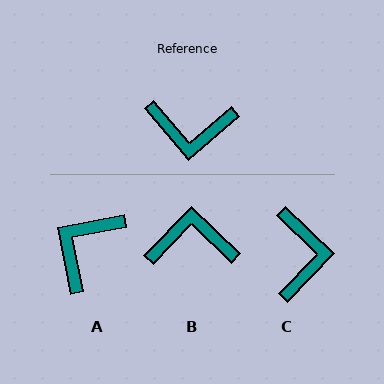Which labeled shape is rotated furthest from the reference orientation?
B, about 174 degrees away.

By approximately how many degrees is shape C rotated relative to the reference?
Approximately 96 degrees counter-clockwise.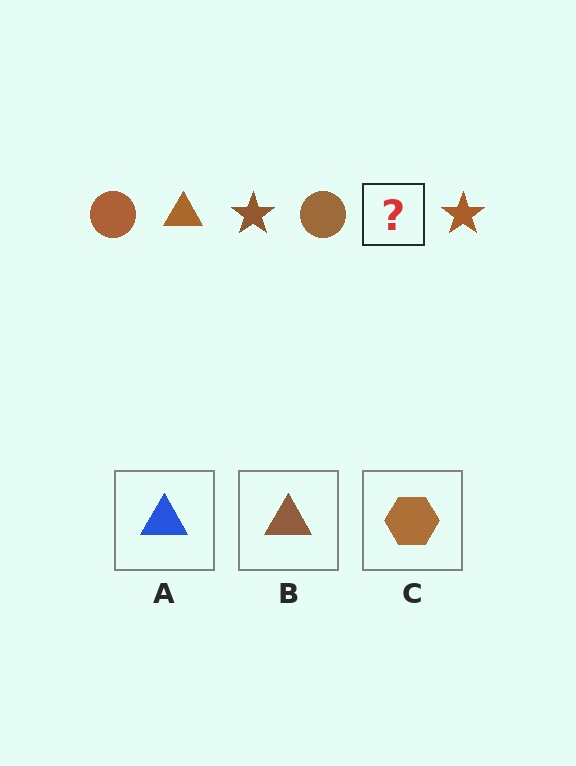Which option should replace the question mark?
Option B.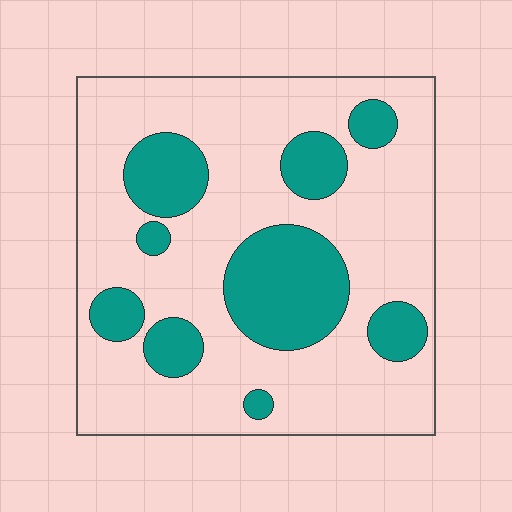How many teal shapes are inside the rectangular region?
9.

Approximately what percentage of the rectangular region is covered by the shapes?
Approximately 25%.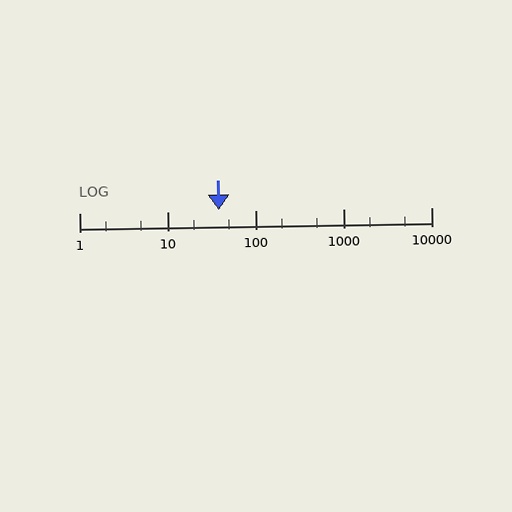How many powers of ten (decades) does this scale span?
The scale spans 4 decades, from 1 to 10000.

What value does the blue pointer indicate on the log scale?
The pointer indicates approximately 38.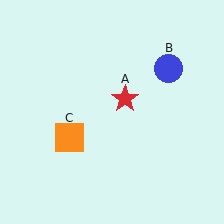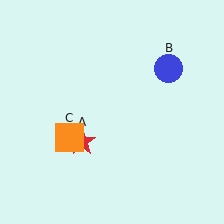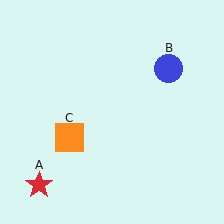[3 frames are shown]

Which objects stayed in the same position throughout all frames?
Blue circle (object B) and orange square (object C) remained stationary.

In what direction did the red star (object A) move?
The red star (object A) moved down and to the left.